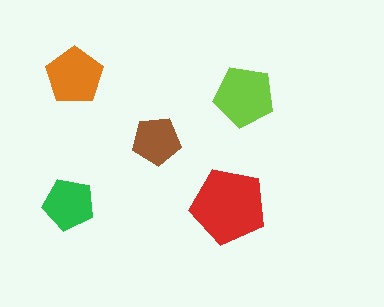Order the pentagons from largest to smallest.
the red one, the lime one, the orange one, the green one, the brown one.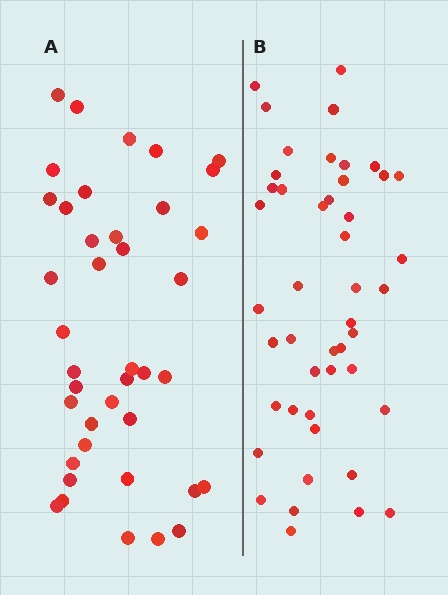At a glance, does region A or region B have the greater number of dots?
Region B (the right region) has more dots.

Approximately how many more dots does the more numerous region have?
Region B has about 6 more dots than region A.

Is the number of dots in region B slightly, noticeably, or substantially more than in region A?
Region B has only slightly more — the two regions are fairly close. The ratio is roughly 1.1 to 1.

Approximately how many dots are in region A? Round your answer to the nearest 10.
About 40 dots.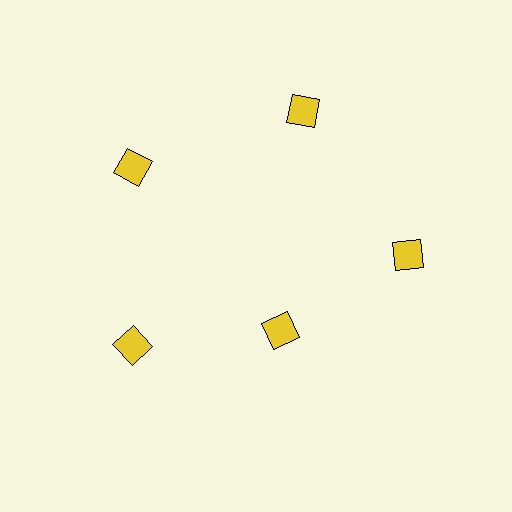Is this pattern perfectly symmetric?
No. The 5 yellow diamonds are arranged in a ring, but one element near the 5 o'clock position is pulled inward toward the center, breaking the 5-fold rotational symmetry.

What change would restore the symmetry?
The symmetry would be restored by moving it outward, back onto the ring so that all 5 diamonds sit at equal angles and equal distance from the center.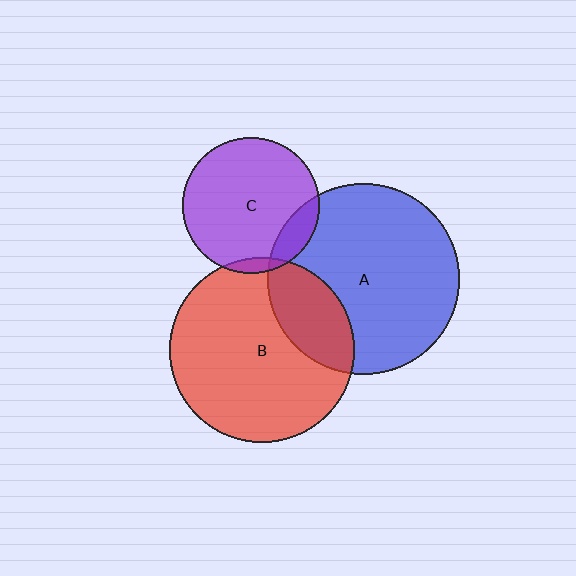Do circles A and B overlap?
Yes.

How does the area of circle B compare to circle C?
Approximately 1.8 times.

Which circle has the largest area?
Circle A (blue).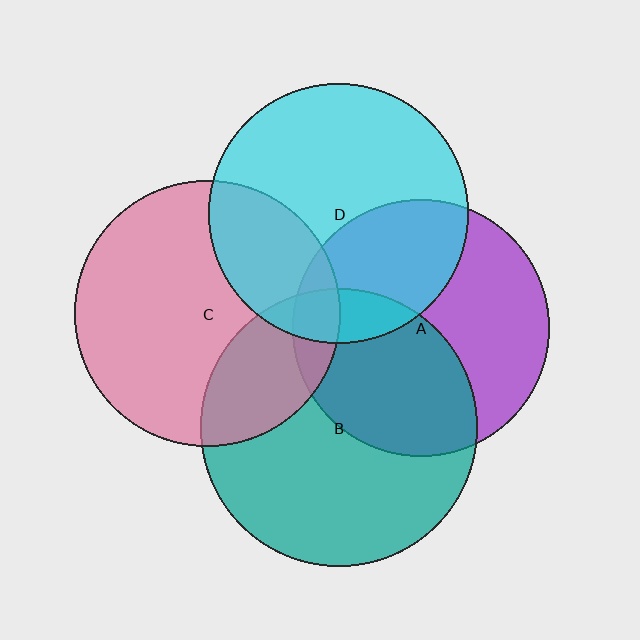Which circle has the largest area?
Circle B (teal).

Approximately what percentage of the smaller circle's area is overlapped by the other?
Approximately 45%.